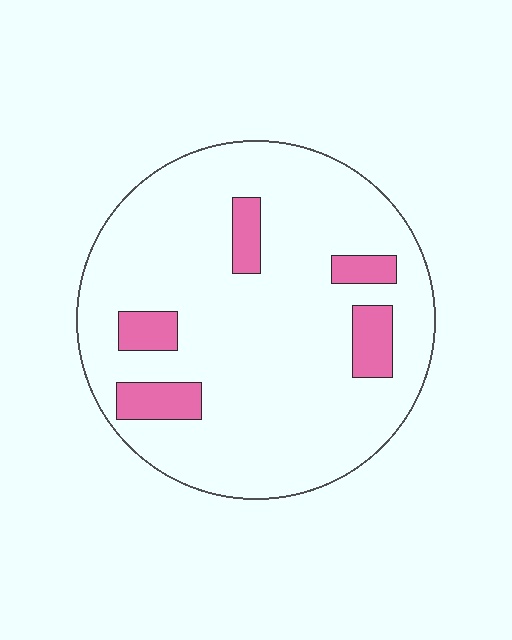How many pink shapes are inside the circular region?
5.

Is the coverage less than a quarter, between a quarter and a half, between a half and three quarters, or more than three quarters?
Less than a quarter.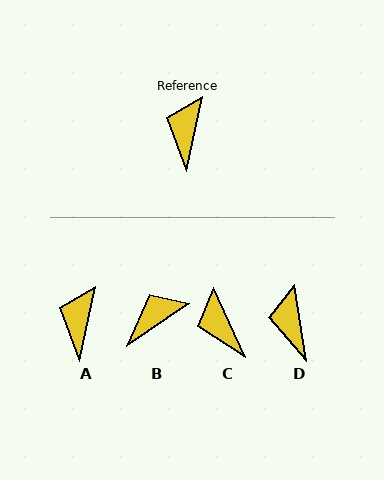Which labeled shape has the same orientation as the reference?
A.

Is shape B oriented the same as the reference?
No, it is off by about 44 degrees.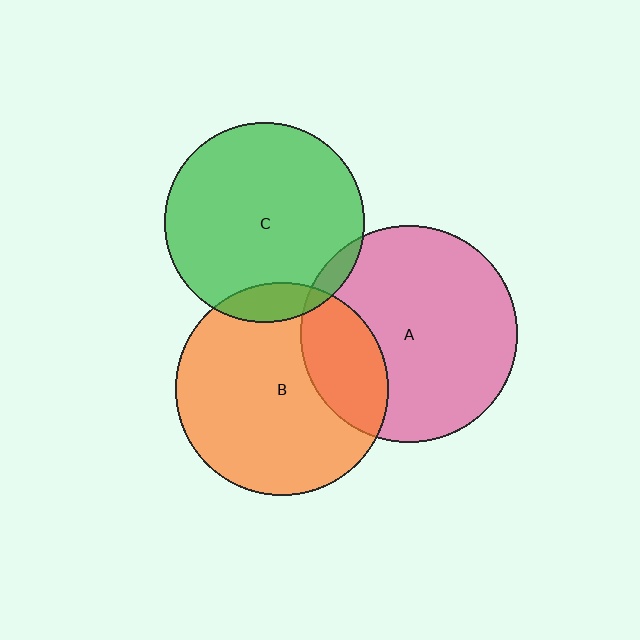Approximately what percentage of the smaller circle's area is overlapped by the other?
Approximately 25%.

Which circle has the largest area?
Circle A (pink).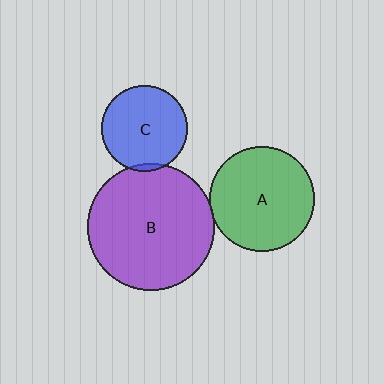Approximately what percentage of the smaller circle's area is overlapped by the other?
Approximately 5%.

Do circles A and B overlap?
Yes.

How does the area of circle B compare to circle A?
Approximately 1.5 times.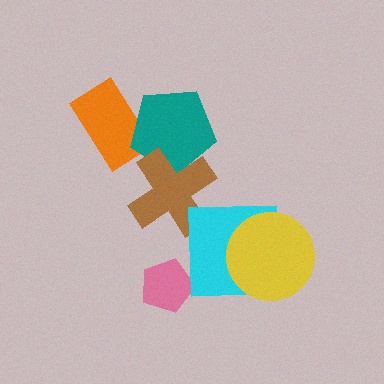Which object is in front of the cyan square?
The yellow circle is in front of the cyan square.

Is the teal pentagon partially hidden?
Yes, it is partially covered by another shape.